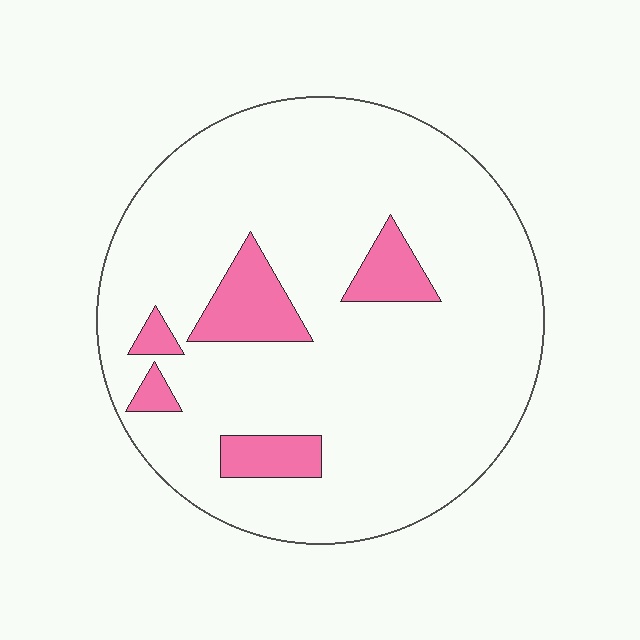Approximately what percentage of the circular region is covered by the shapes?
Approximately 10%.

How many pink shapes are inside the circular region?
5.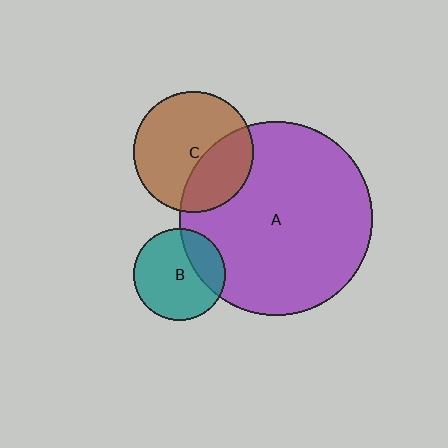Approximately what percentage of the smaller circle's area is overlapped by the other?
Approximately 35%.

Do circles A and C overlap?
Yes.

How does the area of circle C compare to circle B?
Approximately 1.7 times.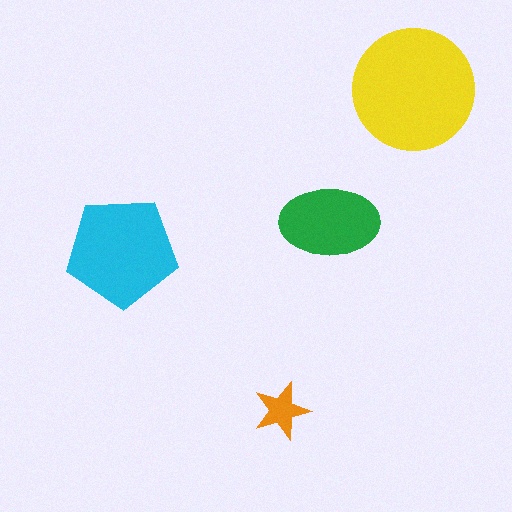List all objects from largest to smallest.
The yellow circle, the cyan pentagon, the green ellipse, the orange star.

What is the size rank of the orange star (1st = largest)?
4th.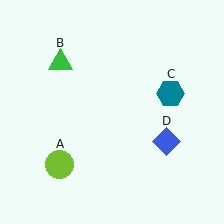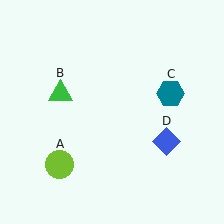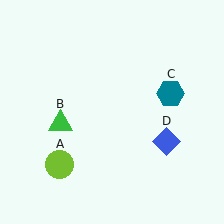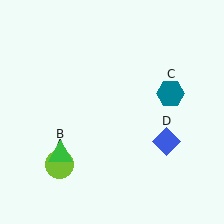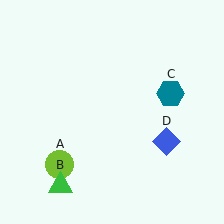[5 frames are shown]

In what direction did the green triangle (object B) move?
The green triangle (object B) moved down.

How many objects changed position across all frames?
1 object changed position: green triangle (object B).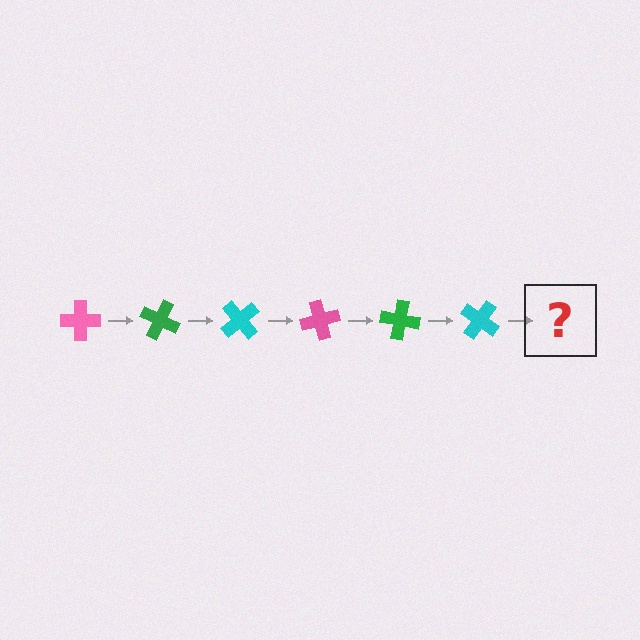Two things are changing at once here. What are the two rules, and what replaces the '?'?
The two rules are that it rotates 25 degrees each step and the color cycles through pink, green, and cyan. The '?' should be a pink cross, rotated 150 degrees from the start.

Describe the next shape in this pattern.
It should be a pink cross, rotated 150 degrees from the start.